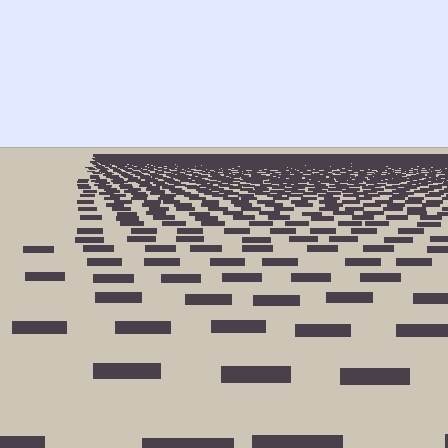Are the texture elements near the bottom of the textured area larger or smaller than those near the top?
Larger. Near the bottom, elements are closer to the viewer and appear at a bigger on-screen size.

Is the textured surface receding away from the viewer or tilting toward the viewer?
The surface is receding away from the viewer. Texture elements get smaller and denser toward the top.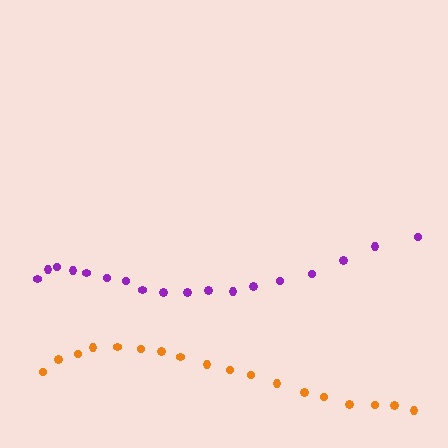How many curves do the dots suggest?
There are 2 distinct paths.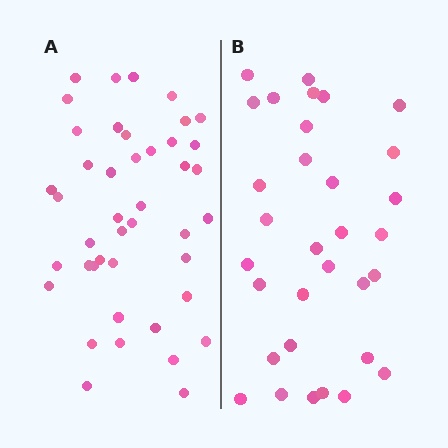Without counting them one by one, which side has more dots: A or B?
Region A (the left region) has more dots.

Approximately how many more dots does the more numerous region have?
Region A has roughly 12 or so more dots than region B.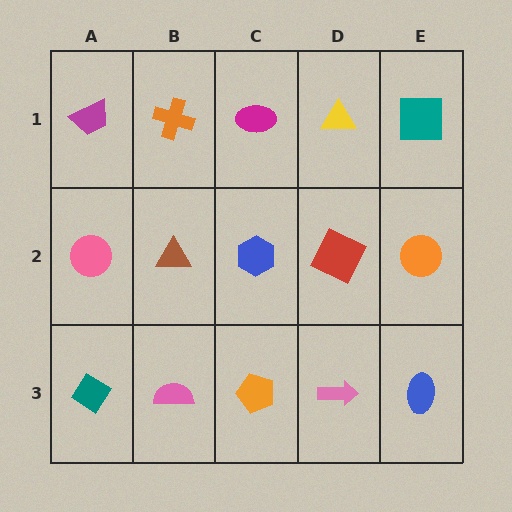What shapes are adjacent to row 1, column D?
A red square (row 2, column D), a magenta ellipse (row 1, column C), a teal square (row 1, column E).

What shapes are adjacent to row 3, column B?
A brown triangle (row 2, column B), a teal diamond (row 3, column A), an orange pentagon (row 3, column C).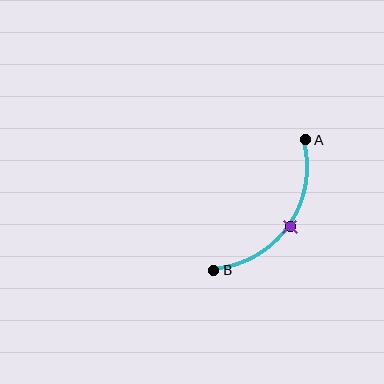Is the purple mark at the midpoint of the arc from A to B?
Yes. The purple mark lies on the arc at equal arc-length from both A and B — it is the arc midpoint.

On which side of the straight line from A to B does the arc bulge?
The arc bulges below and to the right of the straight line connecting A and B.